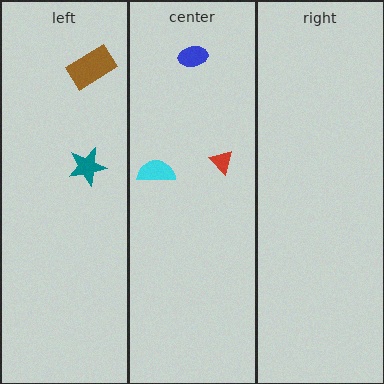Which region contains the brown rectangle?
The left region.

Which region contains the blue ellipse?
The center region.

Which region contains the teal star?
The left region.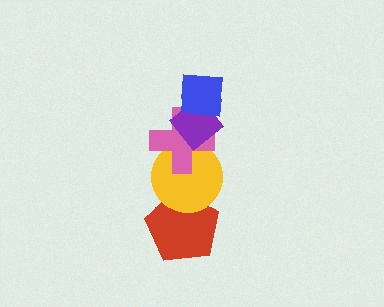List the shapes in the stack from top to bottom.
From top to bottom: the blue square, the purple diamond, the pink cross, the yellow circle, the red pentagon.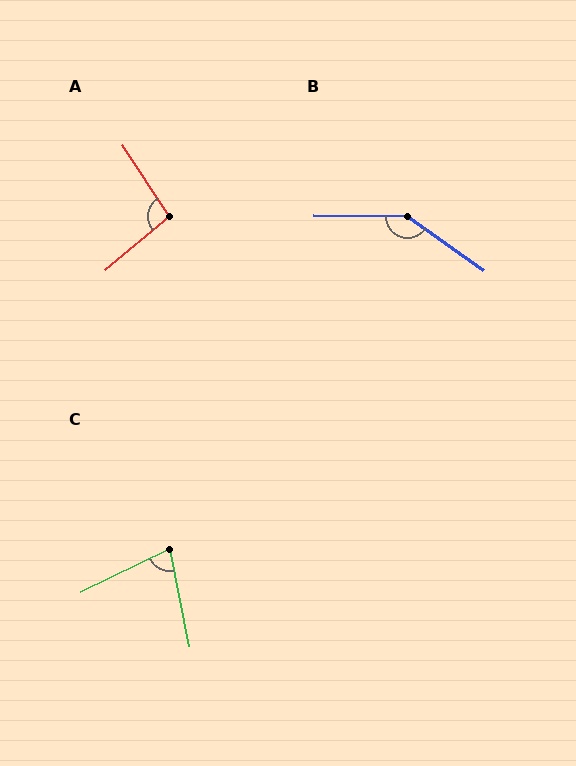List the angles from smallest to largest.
C (75°), A (97°), B (145°).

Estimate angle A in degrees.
Approximately 97 degrees.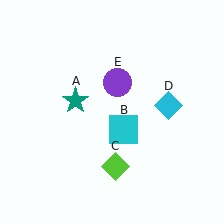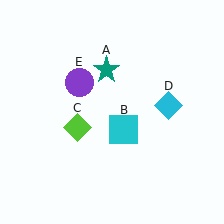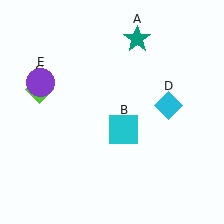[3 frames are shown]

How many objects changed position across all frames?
3 objects changed position: teal star (object A), lime diamond (object C), purple circle (object E).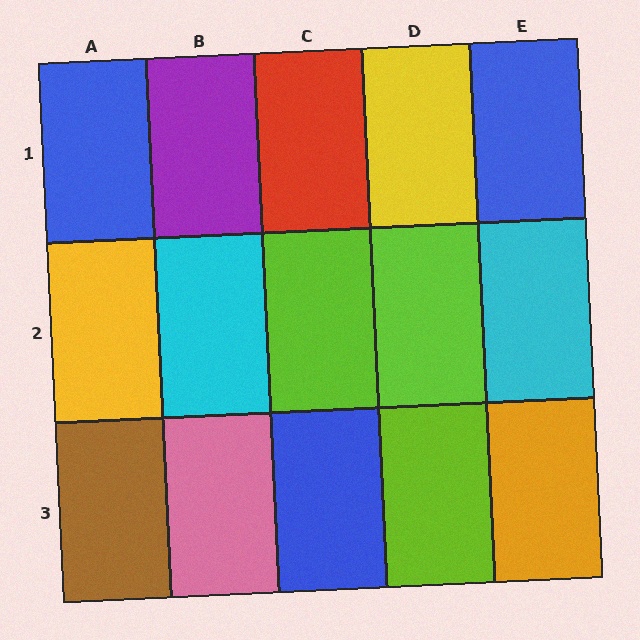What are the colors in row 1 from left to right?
Blue, purple, red, yellow, blue.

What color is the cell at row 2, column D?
Lime.